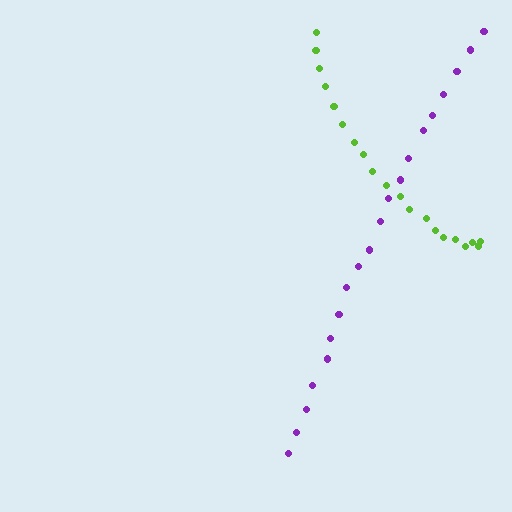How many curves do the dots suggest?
There are 2 distinct paths.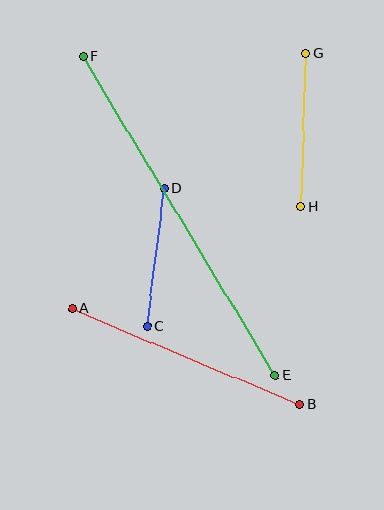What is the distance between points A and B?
The distance is approximately 247 pixels.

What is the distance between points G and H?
The distance is approximately 153 pixels.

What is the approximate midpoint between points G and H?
The midpoint is at approximately (303, 130) pixels.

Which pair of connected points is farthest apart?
Points E and F are farthest apart.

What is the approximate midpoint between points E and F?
The midpoint is at approximately (179, 216) pixels.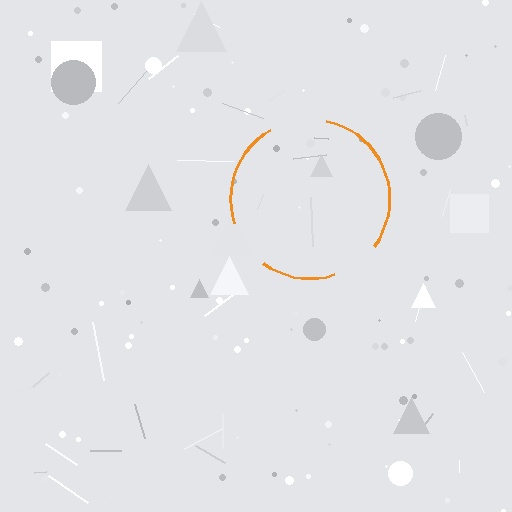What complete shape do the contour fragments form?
The contour fragments form a circle.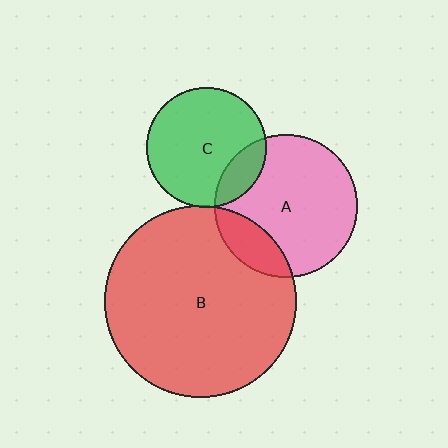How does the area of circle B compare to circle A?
Approximately 1.8 times.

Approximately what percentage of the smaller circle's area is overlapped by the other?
Approximately 15%.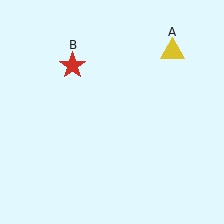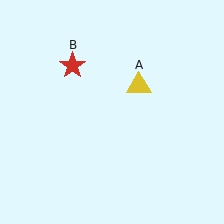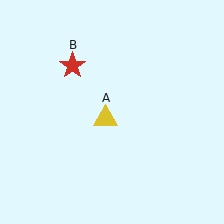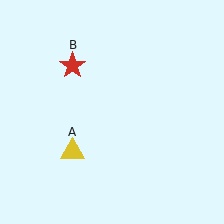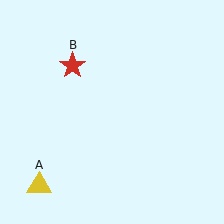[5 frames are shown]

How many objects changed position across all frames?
1 object changed position: yellow triangle (object A).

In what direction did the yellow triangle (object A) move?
The yellow triangle (object A) moved down and to the left.